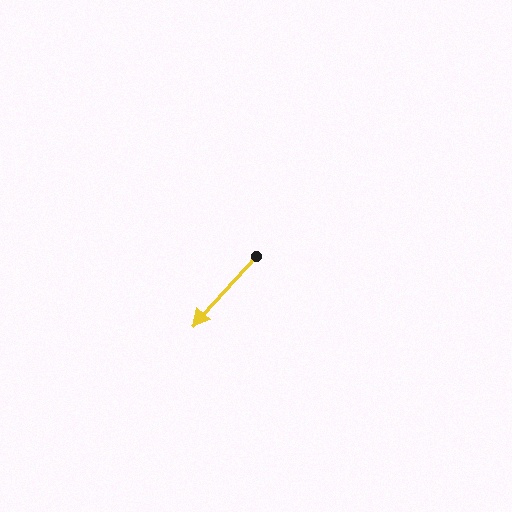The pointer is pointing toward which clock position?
Roughly 7 o'clock.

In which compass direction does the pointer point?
Southwest.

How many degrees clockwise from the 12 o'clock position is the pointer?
Approximately 222 degrees.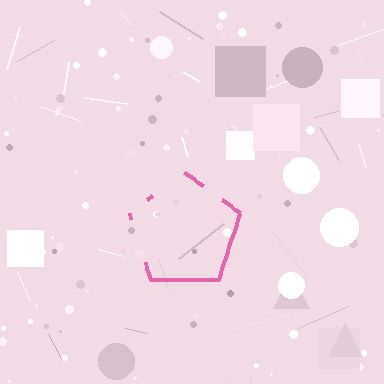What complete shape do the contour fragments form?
The contour fragments form a pentagon.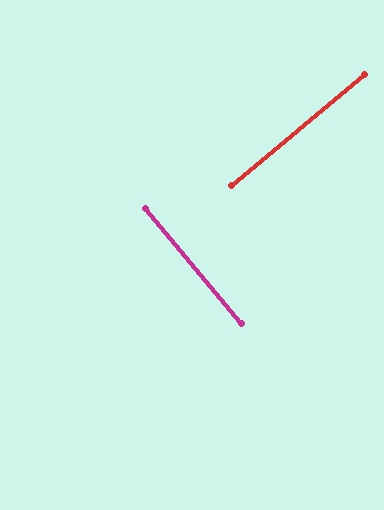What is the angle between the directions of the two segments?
Approximately 90 degrees.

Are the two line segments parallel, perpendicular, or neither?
Perpendicular — they meet at approximately 90°.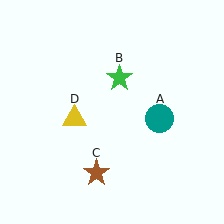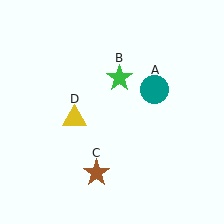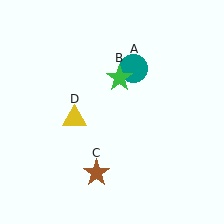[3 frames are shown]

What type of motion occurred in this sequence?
The teal circle (object A) rotated counterclockwise around the center of the scene.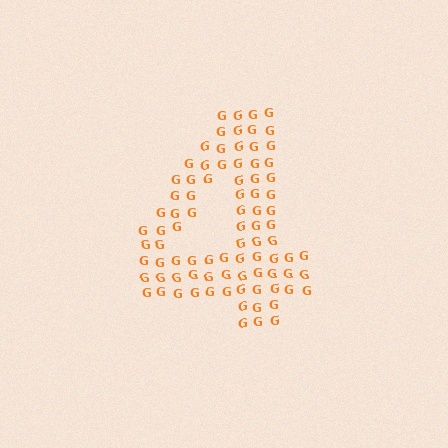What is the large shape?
The large shape is the digit 4.